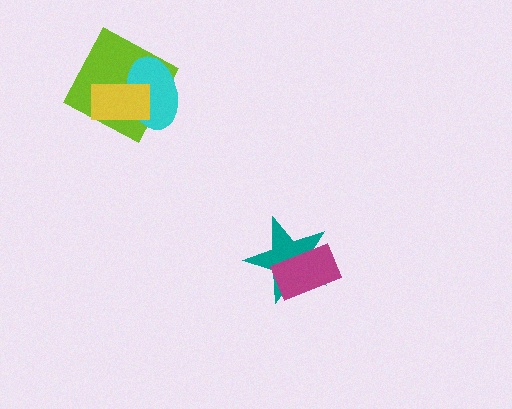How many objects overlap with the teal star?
1 object overlaps with the teal star.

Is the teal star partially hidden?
Yes, it is partially covered by another shape.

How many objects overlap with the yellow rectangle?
2 objects overlap with the yellow rectangle.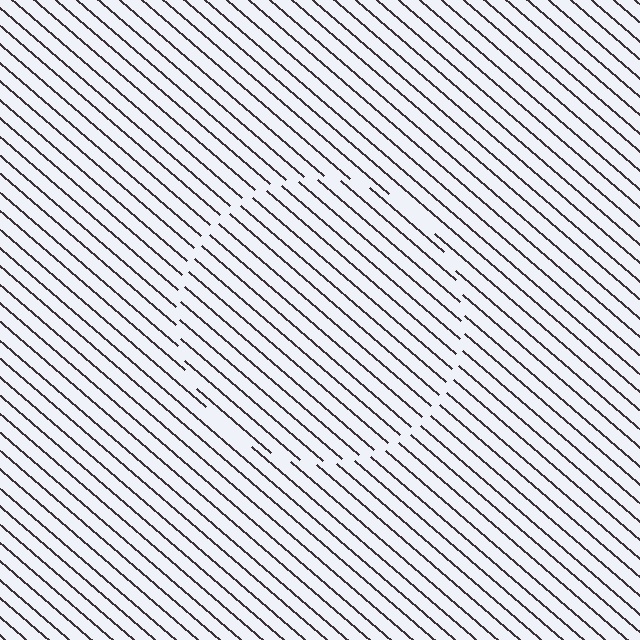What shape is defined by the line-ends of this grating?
An illusory circle. The interior of the shape contains the same grating, shifted by half a period — the contour is defined by the phase discontinuity where line-ends from the inner and outer gratings abut.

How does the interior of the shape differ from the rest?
The interior of the shape contains the same grating, shifted by half a period — the contour is defined by the phase discontinuity where line-ends from the inner and outer gratings abut.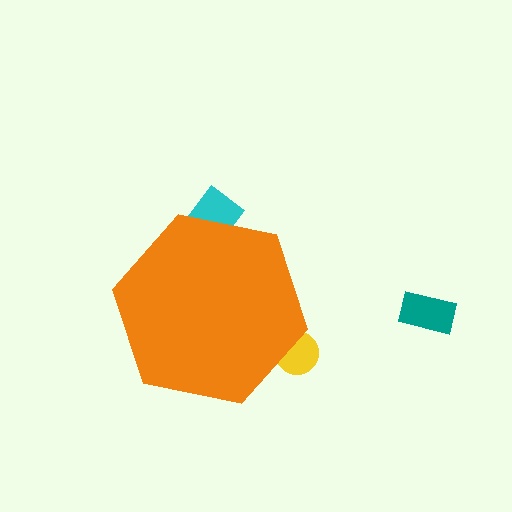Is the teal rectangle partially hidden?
No, the teal rectangle is fully visible.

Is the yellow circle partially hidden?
Yes, the yellow circle is partially hidden behind the orange hexagon.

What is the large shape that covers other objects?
An orange hexagon.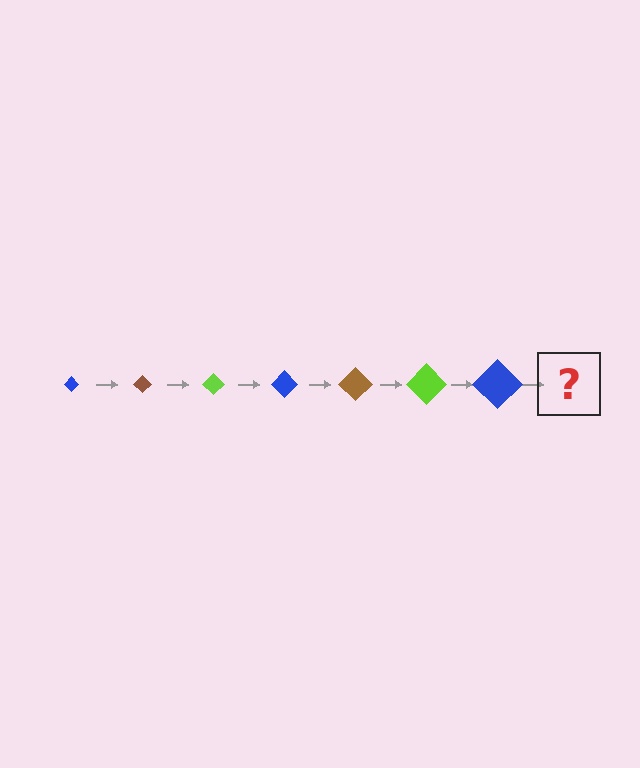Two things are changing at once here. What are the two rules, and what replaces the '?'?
The two rules are that the diamond grows larger each step and the color cycles through blue, brown, and lime. The '?' should be a brown diamond, larger than the previous one.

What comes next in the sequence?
The next element should be a brown diamond, larger than the previous one.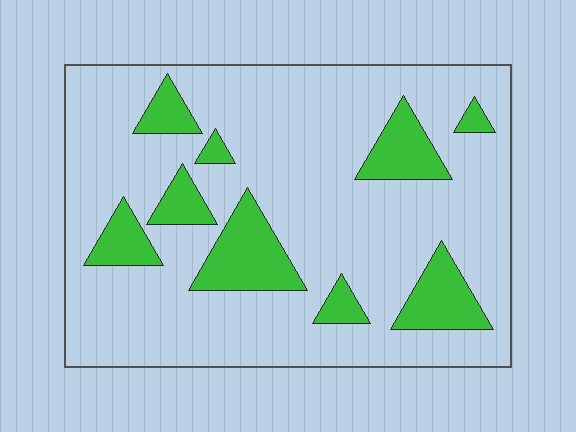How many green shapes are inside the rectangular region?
9.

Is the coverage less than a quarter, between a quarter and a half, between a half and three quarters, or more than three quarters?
Less than a quarter.